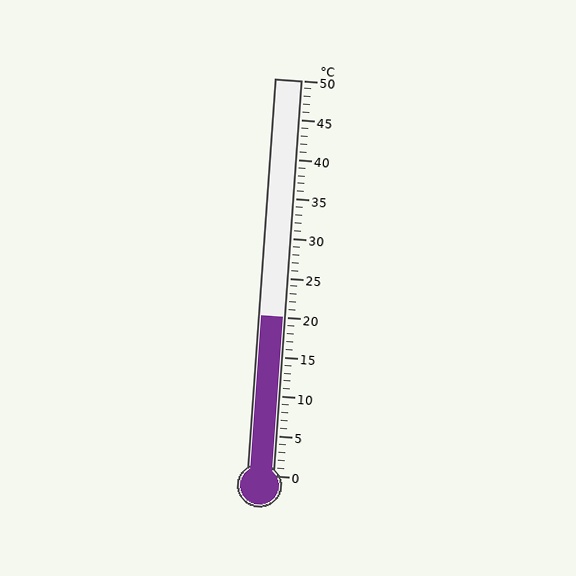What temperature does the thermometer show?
The thermometer shows approximately 20°C.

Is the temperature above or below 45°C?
The temperature is below 45°C.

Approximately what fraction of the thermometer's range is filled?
The thermometer is filled to approximately 40% of its range.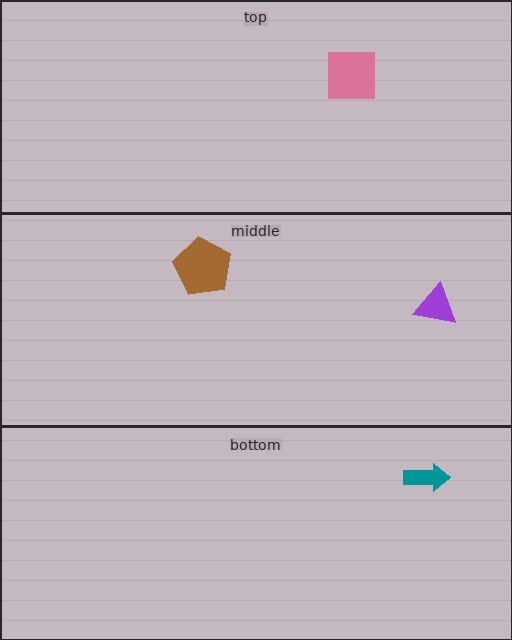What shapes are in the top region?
The pink square.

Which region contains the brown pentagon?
The middle region.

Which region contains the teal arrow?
The bottom region.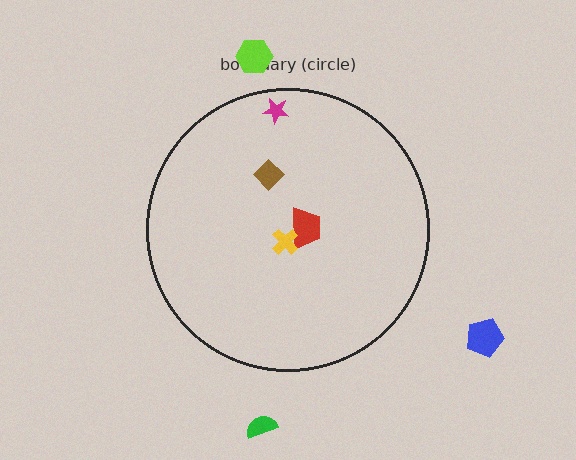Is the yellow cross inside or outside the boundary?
Inside.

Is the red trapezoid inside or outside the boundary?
Inside.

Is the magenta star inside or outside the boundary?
Inside.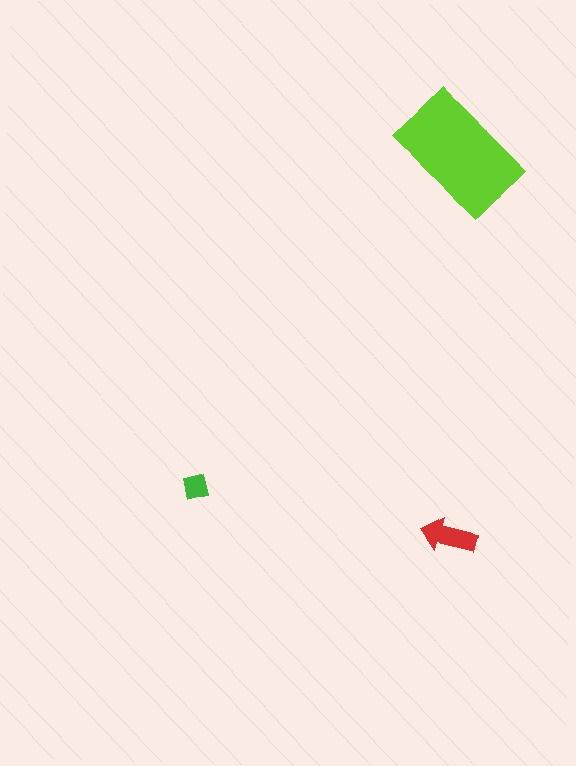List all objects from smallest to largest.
The green square, the red arrow, the lime rectangle.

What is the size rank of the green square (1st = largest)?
3rd.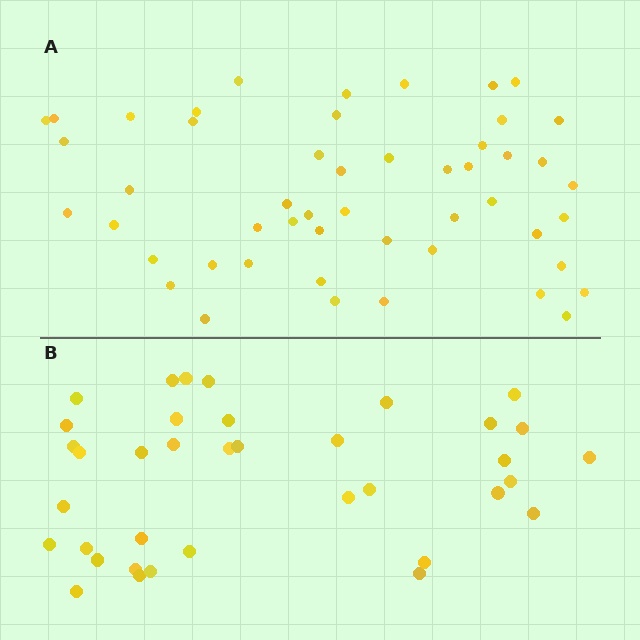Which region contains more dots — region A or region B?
Region A (the top region) has more dots.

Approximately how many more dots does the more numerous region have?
Region A has approximately 15 more dots than region B.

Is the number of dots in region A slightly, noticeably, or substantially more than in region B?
Region A has noticeably more, but not dramatically so. The ratio is roughly 1.4 to 1.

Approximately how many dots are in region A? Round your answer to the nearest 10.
About 50 dots.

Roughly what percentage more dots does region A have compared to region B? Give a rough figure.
About 35% more.